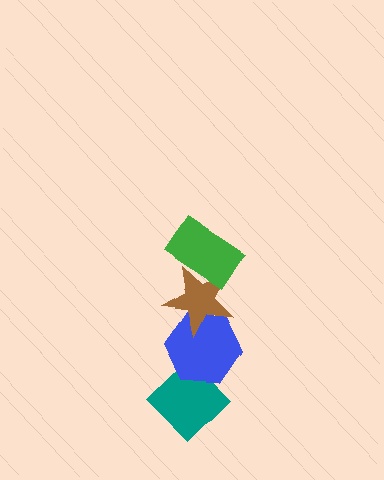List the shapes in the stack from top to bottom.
From top to bottom: the green rectangle, the brown star, the blue hexagon, the teal diamond.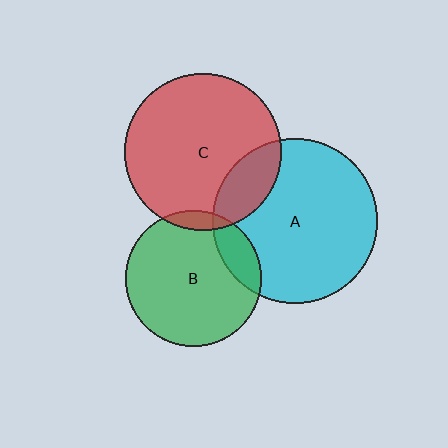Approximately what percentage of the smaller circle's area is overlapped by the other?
Approximately 5%.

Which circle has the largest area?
Circle A (cyan).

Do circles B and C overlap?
Yes.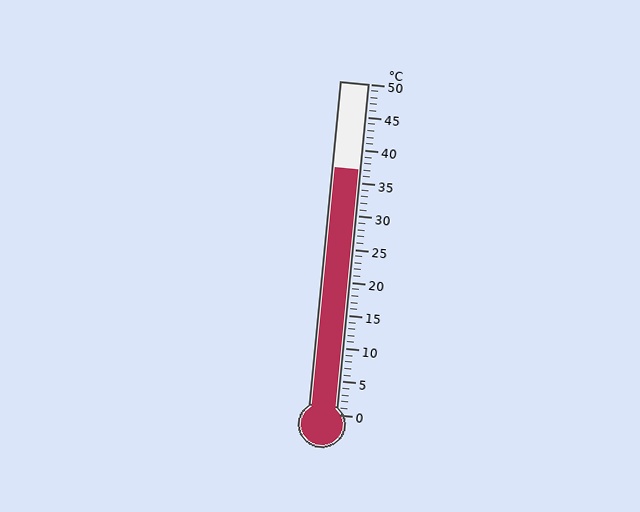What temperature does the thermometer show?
The thermometer shows approximately 37°C.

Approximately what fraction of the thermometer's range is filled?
The thermometer is filled to approximately 75% of its range.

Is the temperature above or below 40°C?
The temperature is below 40°C.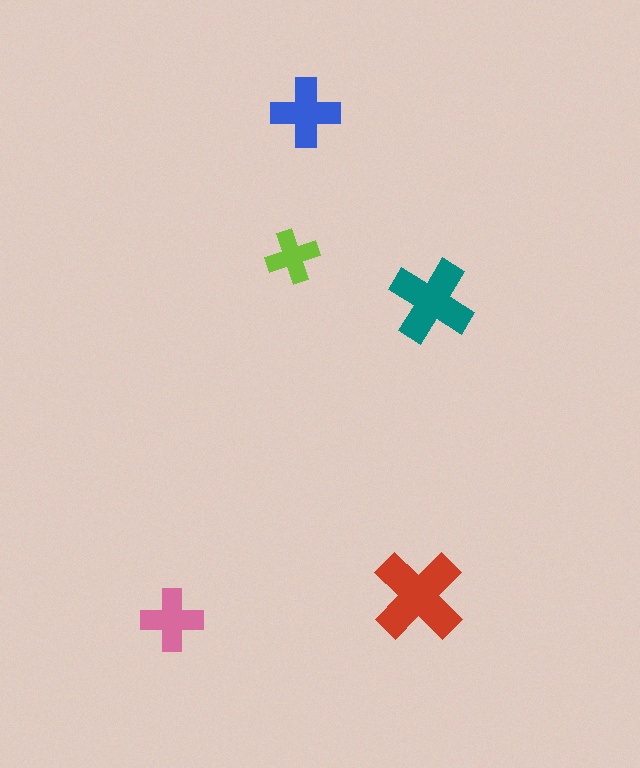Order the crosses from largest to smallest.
the red one, the teal one, the blue one, the pink one, the lime one.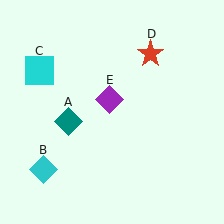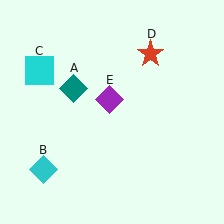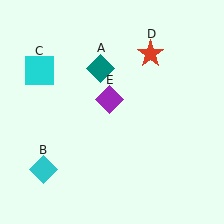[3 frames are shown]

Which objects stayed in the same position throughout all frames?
Cyan diamond (object B) and cyan square (object C) and red star (object D) and purple diamond (object E) remained stationary.